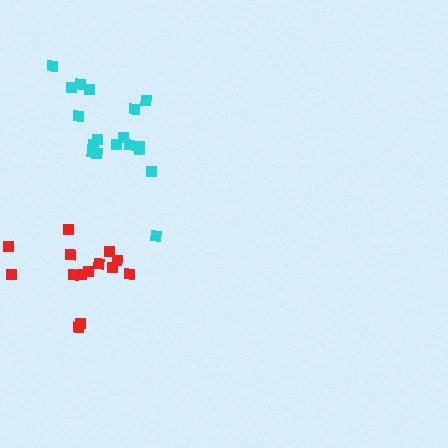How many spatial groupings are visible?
There are 2 spatial groupings.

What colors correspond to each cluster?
The clusters are colored: cyan, red.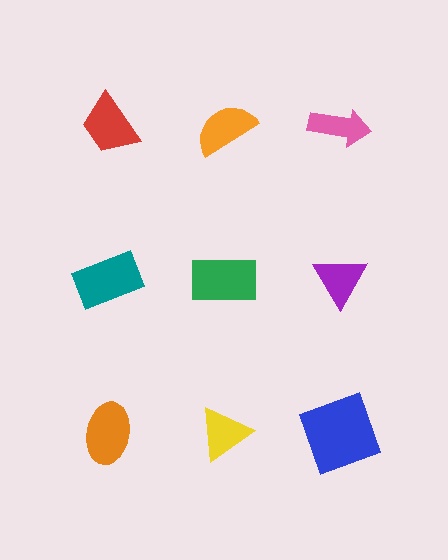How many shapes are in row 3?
3 shapes.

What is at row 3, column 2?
A yellow triangle.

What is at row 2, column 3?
A purple triangle.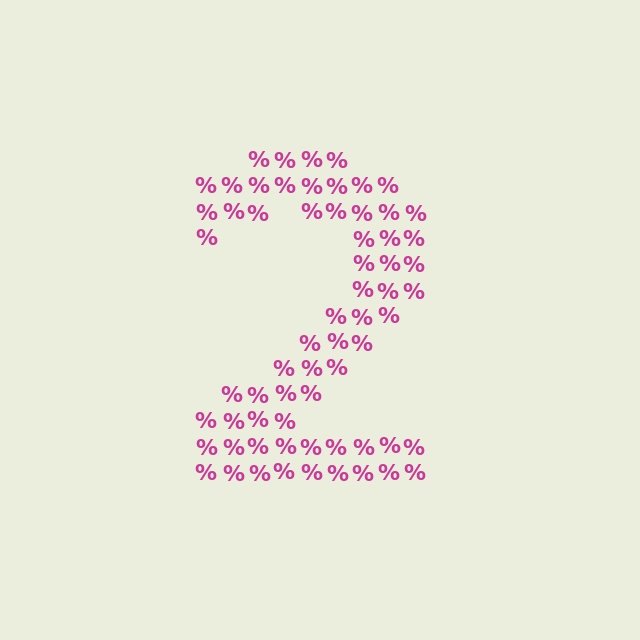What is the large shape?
The large shape is the digit 2.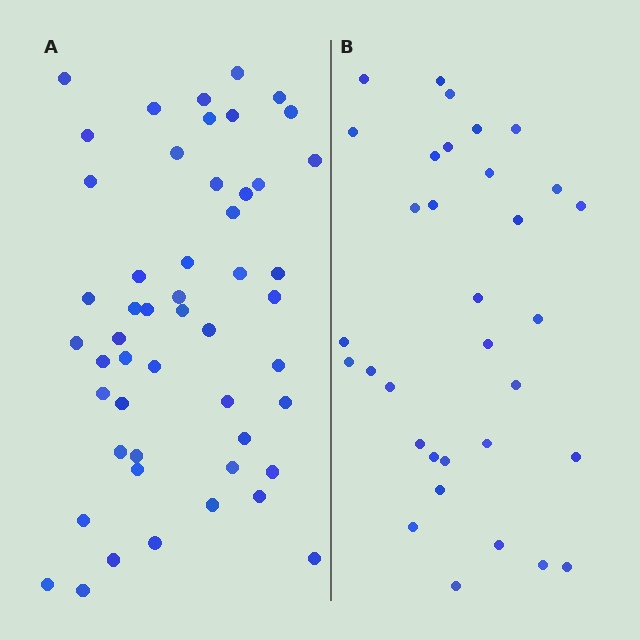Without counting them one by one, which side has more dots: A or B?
Region A (the left region) has more dots.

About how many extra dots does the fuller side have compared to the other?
Region A has approximately 20 more dots than region B.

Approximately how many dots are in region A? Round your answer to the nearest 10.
About 50 dots. (The exact count is 51, which rounds to 50.)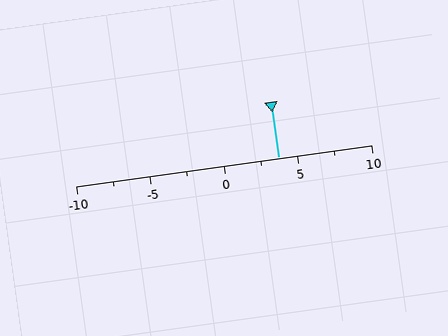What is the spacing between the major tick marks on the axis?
The major ticks are spaced 5 apart.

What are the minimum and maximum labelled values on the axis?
The axis runs from -10 to 10.